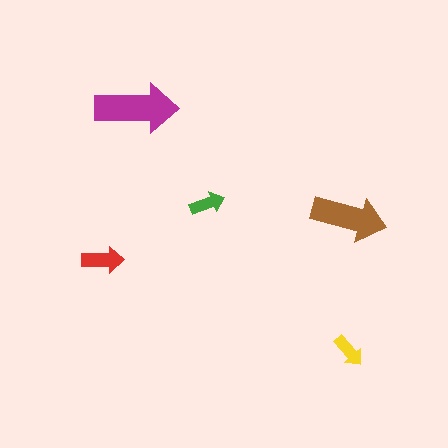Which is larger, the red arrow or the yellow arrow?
The red one.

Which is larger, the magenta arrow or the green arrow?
The magenta one.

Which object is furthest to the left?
The red arrow is leftmost.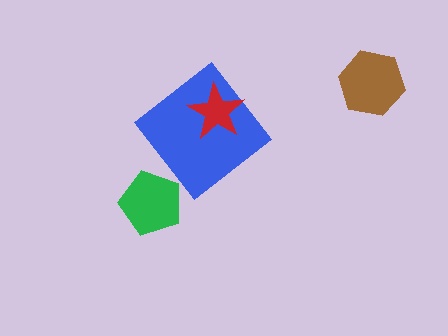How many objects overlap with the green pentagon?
0 objects overlap with the green pentagon.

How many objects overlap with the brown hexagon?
0 objects overlap with the brown hexagon.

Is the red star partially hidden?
No, no other shape covers it.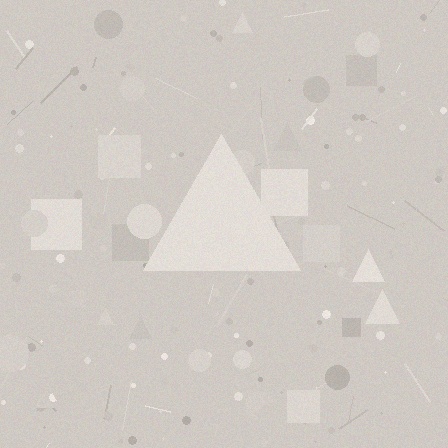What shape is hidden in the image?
A triangle is hidden in the image.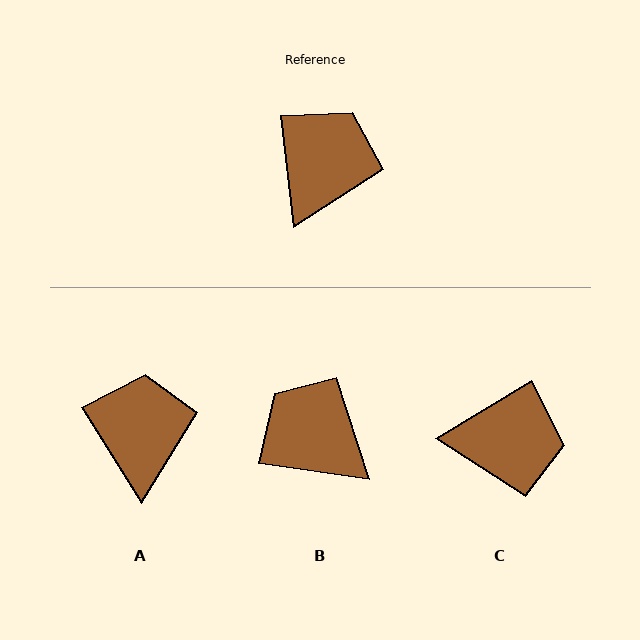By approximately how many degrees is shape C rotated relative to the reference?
Approximately 66 degrees clockwise.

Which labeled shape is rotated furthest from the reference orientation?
B, about 75 degrees away.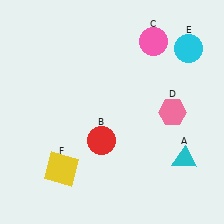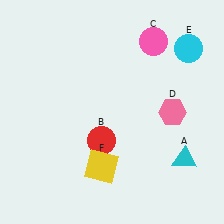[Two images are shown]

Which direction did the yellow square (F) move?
The yellow square (F) moved right.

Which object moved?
The yellow square (F) moved right.